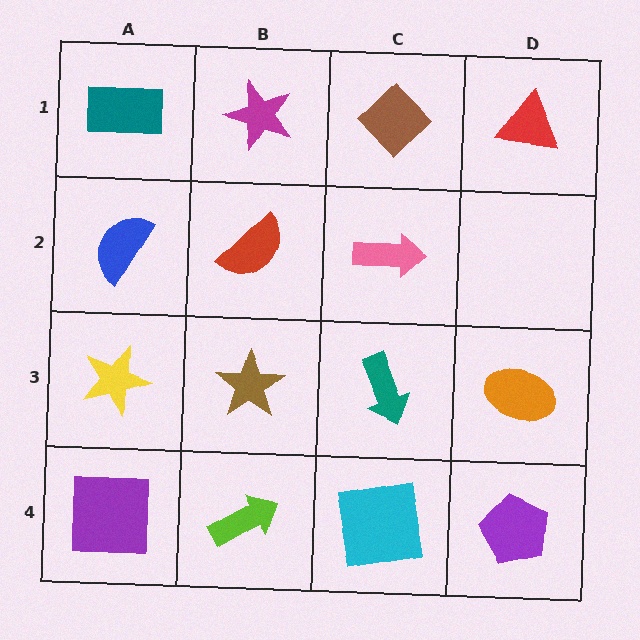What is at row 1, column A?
A teal rectangle.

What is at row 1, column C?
A brown diamond.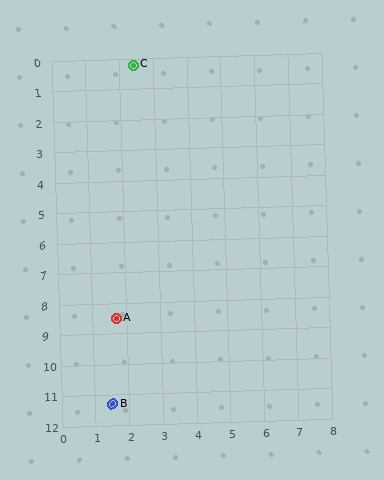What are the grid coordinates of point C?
Point C is at approximately (2.4, 0.2).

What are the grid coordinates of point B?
Point B is at approximately (1.5, 11.3).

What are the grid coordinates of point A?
Point A is at approximately (1.7, 8.5).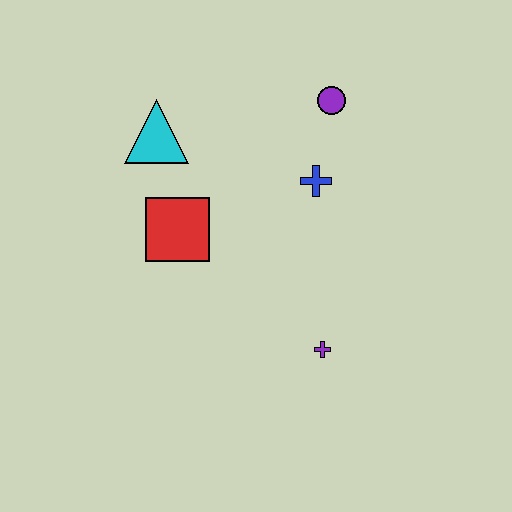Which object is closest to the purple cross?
The blue cross is closest to the purple cross.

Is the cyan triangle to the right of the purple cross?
No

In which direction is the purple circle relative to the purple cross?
The purple circle is above the purple cross.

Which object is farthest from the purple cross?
The cyan triangle is farthest from the purple cross.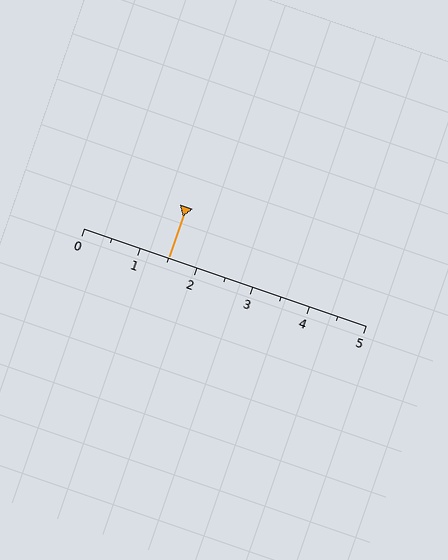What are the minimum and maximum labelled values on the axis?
The axis runs from 0 to 5.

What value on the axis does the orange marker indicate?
The marker indicates approximately 1.5.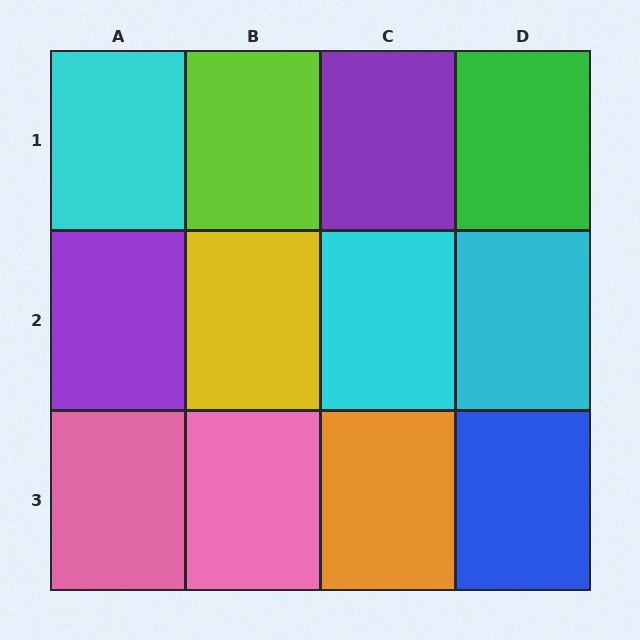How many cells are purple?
2 cells are purple.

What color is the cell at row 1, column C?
Purple.